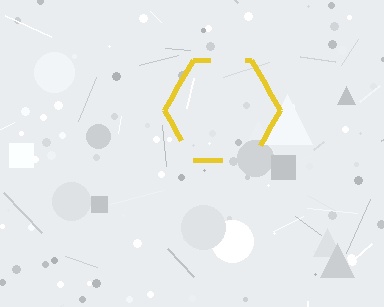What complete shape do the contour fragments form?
The contour fragments form a hexagon.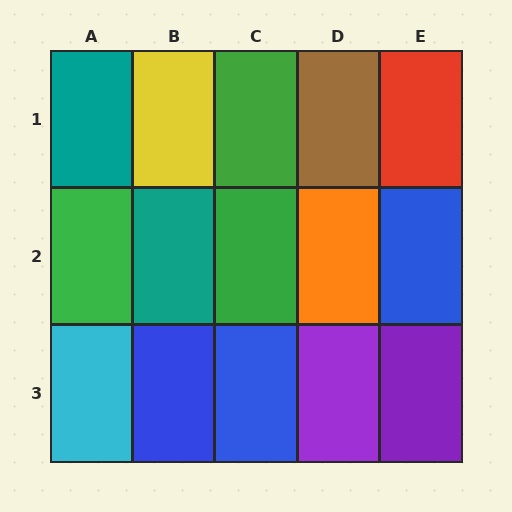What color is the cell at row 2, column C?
Green.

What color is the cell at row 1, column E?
Red.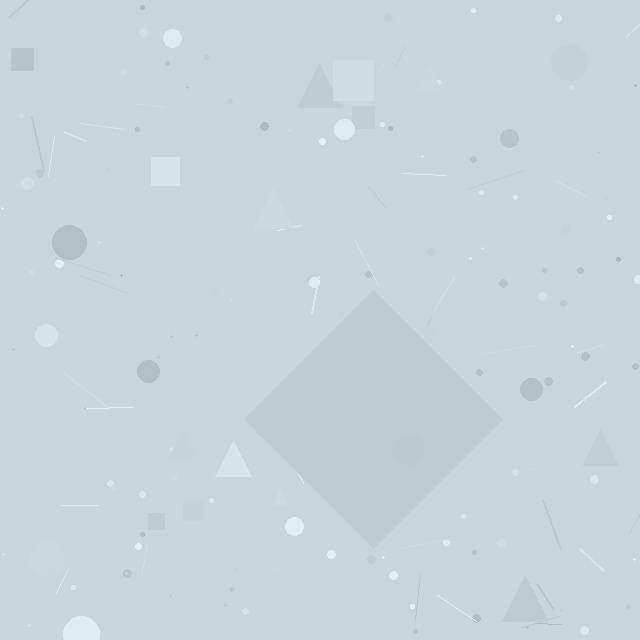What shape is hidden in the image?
A diamond is hidden in the image.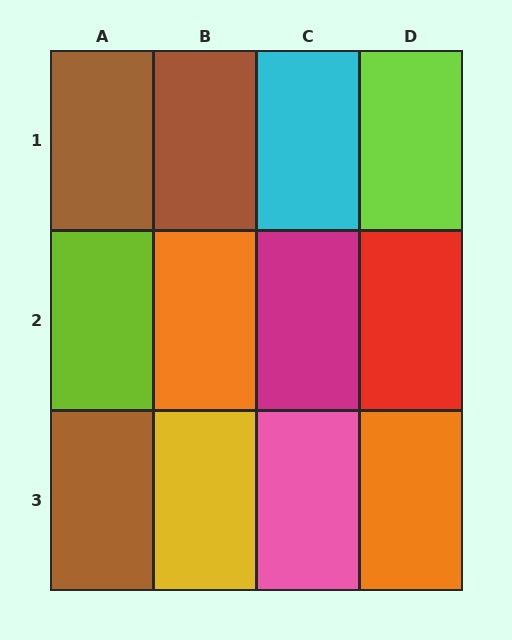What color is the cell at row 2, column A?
Lime.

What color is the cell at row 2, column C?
Magenta.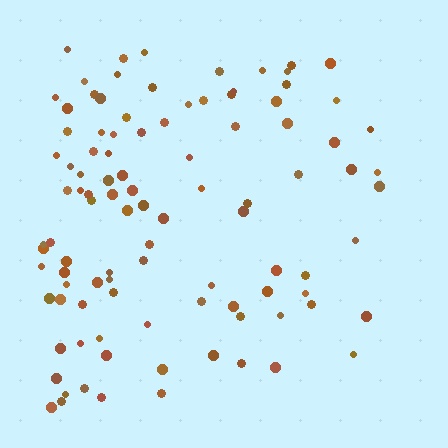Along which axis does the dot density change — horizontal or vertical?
Horizontal.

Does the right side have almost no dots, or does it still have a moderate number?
Still a moderate number, just noticeably fewer than the left.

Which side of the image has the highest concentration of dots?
The left.